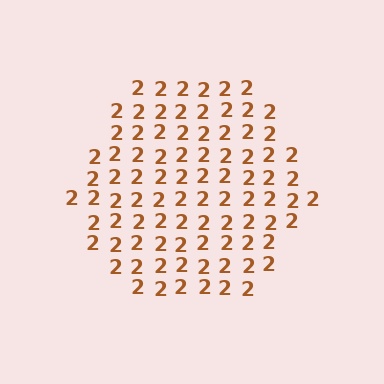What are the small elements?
The small elements are digit 2's.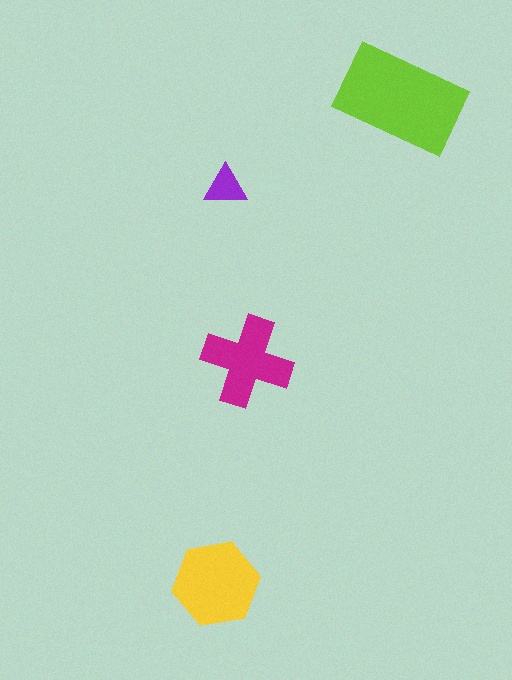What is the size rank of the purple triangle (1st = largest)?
4th.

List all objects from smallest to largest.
The purple triangle, the magenta cross, the yellow hexagon, the lime rectangle.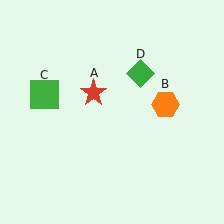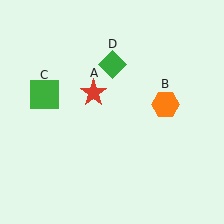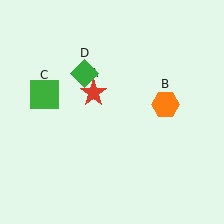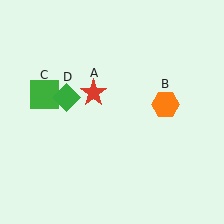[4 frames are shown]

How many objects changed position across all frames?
1 object changed position: green diamond (object D).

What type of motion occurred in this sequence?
The green diamond (object D) rotated counterclockwise around the center of the scene.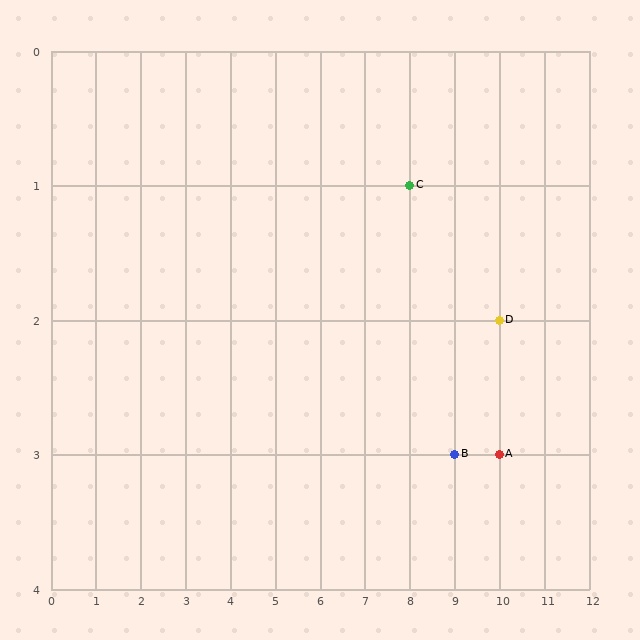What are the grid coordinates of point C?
Point C is at grid coordinates (8, 1).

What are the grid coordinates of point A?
Point A is at grid coordinates (10, 3).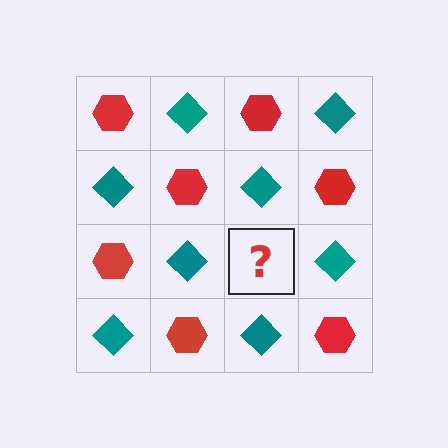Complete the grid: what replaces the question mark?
The question mark should be replaced with a red hexagon.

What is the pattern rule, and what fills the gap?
The rule is that it alternates red hexagon and teal diamond in a checkerboard pattern. The gap should be filled with a red hexagon.